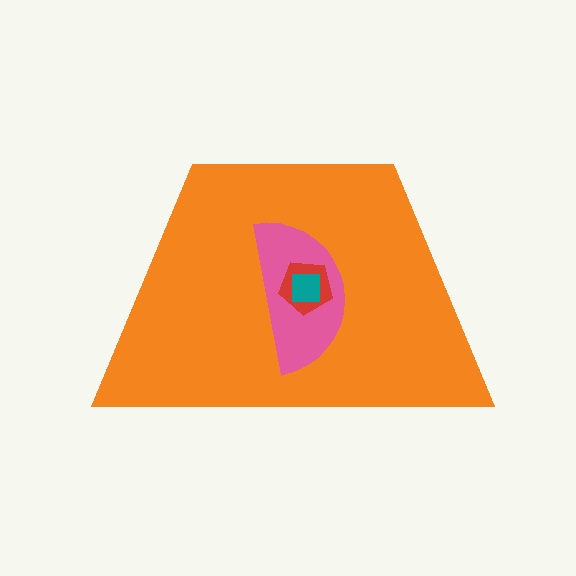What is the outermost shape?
The orange trapezoid.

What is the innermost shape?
The teal square.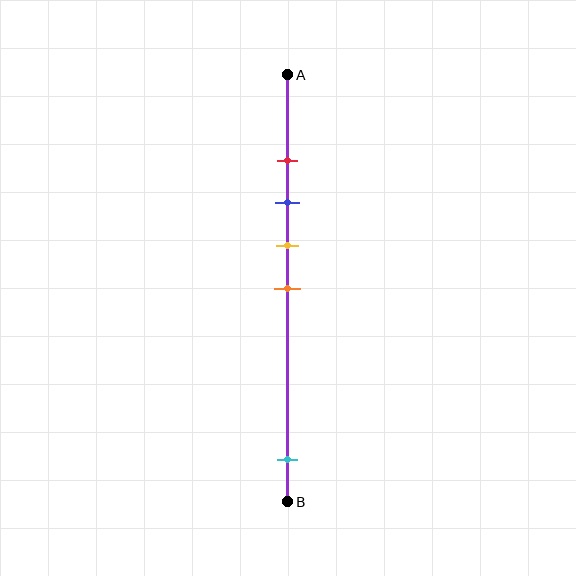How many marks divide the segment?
There are 5 marks dividing the segment.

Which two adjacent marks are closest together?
The red and blue marks are the closest adjacent pair.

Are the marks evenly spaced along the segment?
No, the marks are not evenly spaced.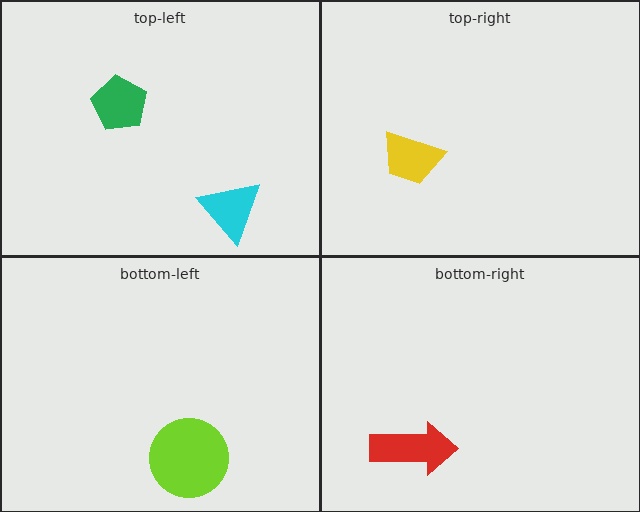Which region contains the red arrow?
The bottom-right region.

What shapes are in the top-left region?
The green pentagon, the cyan triangle.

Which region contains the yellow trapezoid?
The top-right region.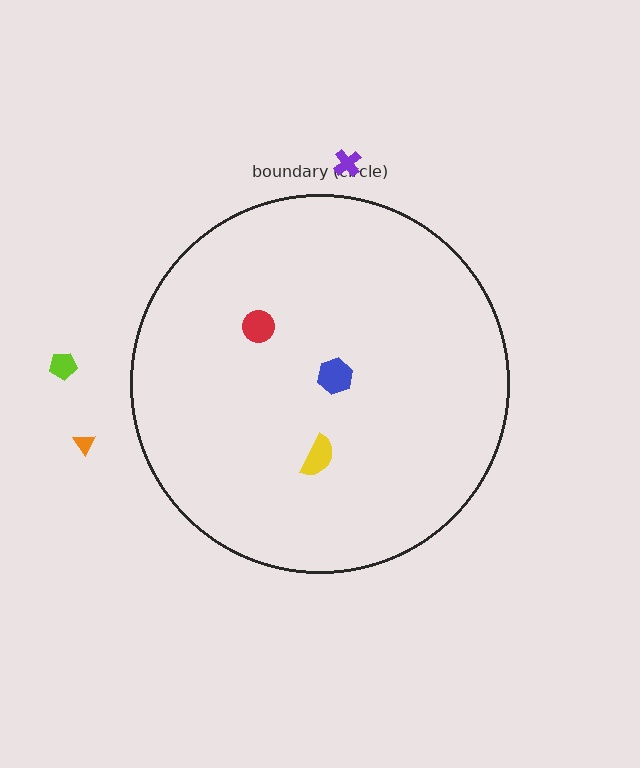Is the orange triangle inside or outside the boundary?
Outside.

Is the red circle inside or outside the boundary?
Inside.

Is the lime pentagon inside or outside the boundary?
Outside.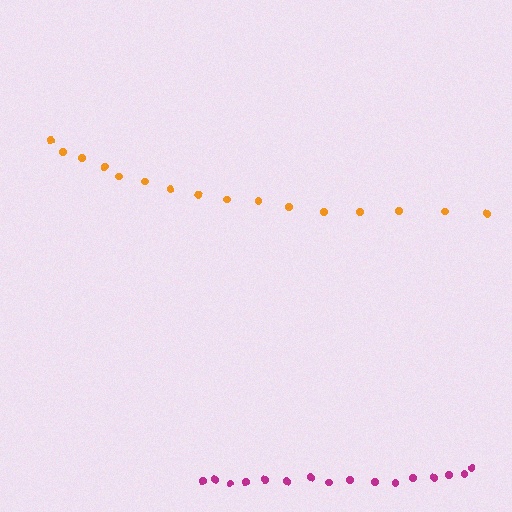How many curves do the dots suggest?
There are 2 distinct paths.